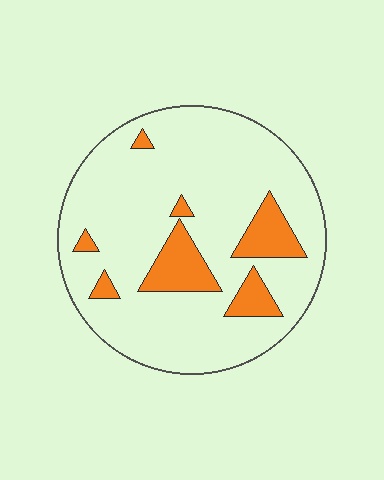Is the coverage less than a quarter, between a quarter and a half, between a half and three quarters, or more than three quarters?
Less than a quarter.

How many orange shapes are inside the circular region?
7.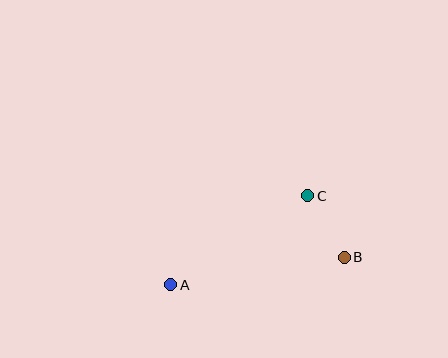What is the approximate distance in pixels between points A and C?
The distance between A and C is approximately 163 pixels.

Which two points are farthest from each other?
Points A and B are farthest from each other.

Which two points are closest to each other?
Points B and C are closest to each other.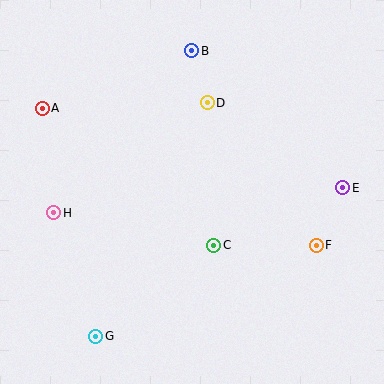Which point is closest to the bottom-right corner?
Point F is closest to the bottom-right corner.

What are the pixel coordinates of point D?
Point D is at (207, 103).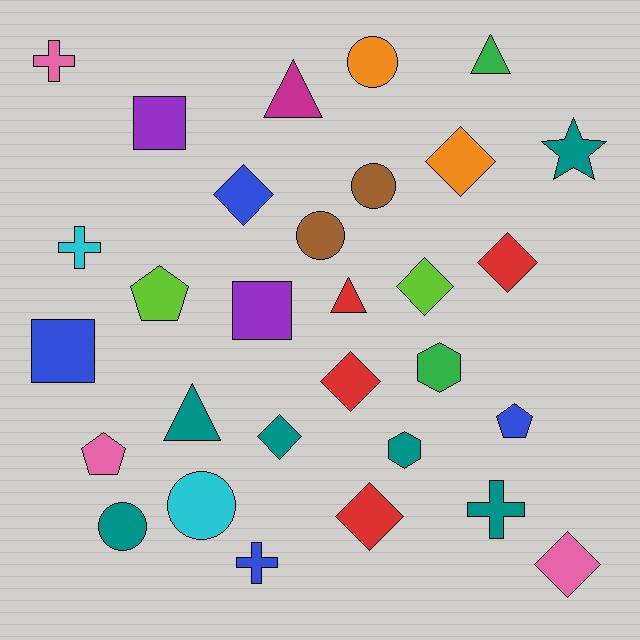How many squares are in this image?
There are 3 squares.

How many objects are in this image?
There are 30 objects.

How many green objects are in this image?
There are 2 green objects.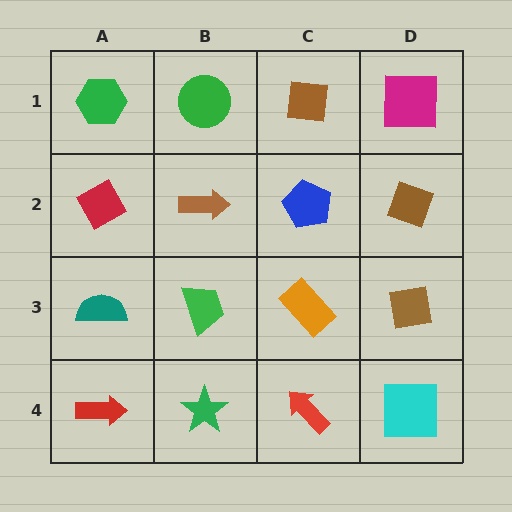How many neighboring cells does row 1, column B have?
3.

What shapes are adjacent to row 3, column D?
A brown diamond (row 2, column D), a cyan square (row 4, column D), an orange rectangle (row 3, column C).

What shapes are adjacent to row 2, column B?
A green circle (row 1, column B), a green trapezoid (row 3, column B), a red diamond (row 2, column A), a blue pentagon (row 2, column C).